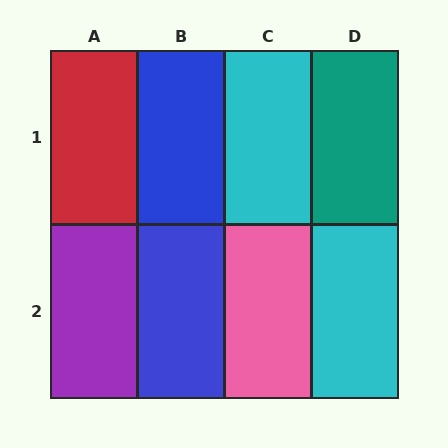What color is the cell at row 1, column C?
Cyan.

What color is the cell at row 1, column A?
Red.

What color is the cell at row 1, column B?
Blue.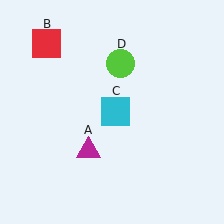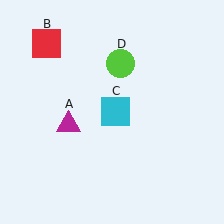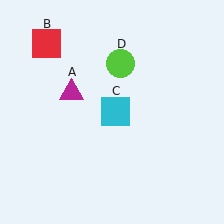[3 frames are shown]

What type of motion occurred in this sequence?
The magenta triangle (object A) rotated clockwise around the center of the scene.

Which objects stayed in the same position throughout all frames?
Red square (object B) and cyan square (object C) and lime circle (object D) remained stationary.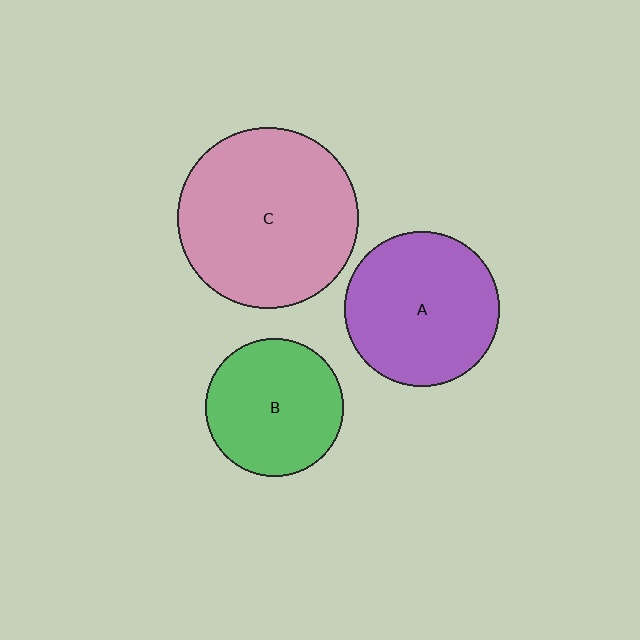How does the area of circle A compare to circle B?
Approximately 1.3 times.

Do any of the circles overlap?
No, none of the circles overlap.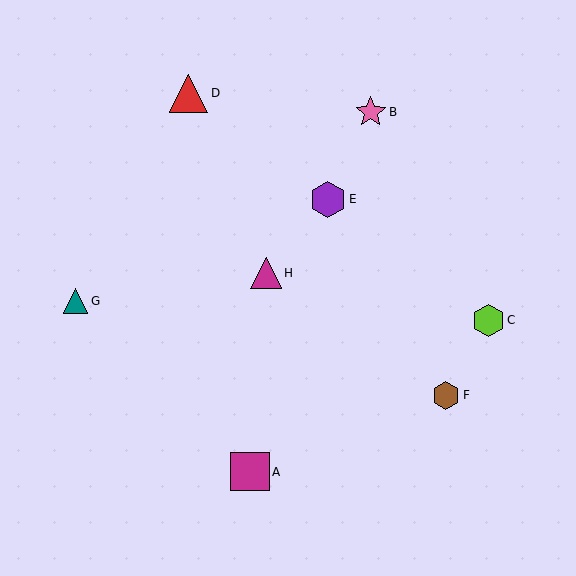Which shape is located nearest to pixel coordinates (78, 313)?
The teal triangle (labeled G) at (75, 301) is nearest to that location.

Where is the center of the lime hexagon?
The center of the lime hexagon is at (488, 320).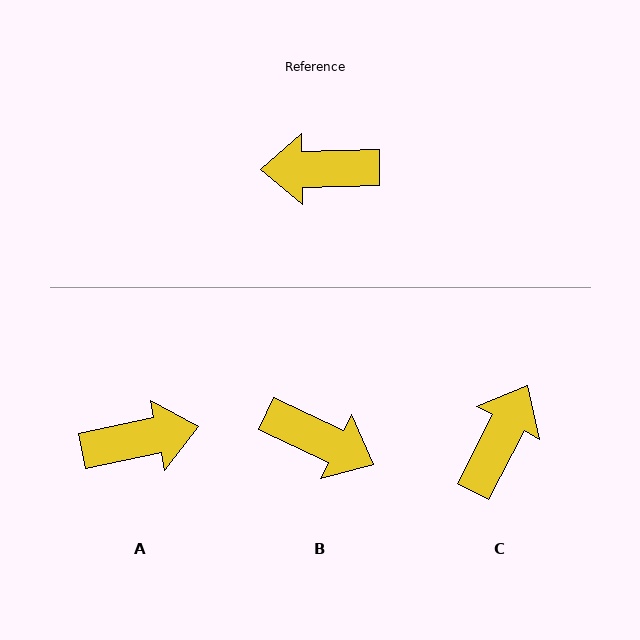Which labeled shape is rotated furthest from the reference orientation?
A, about 169 degrees away.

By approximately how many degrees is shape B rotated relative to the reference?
Approximately 154 degrees counter-clockwise.